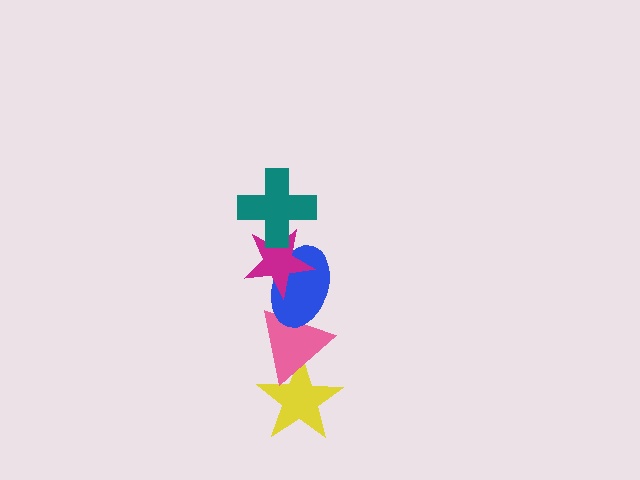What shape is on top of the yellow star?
The pink triangle is on top of the yellow star.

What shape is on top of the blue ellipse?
The magenta star is on top of the blue ellipse.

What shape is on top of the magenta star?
The teal cross is on top of the magenta star.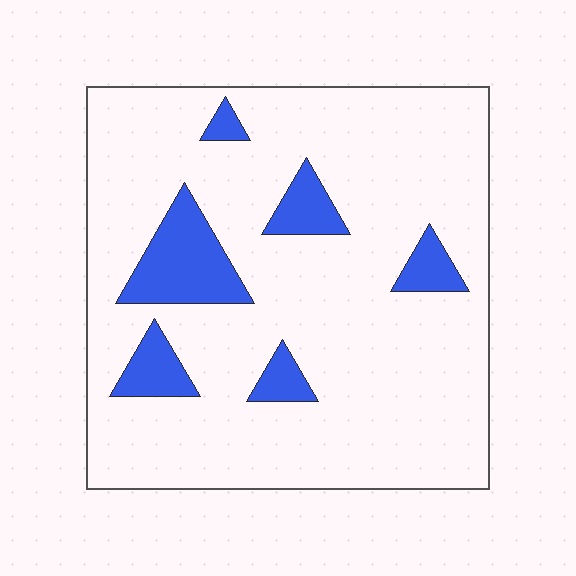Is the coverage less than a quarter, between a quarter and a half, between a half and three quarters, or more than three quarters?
Less than a quarter.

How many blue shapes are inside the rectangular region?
6.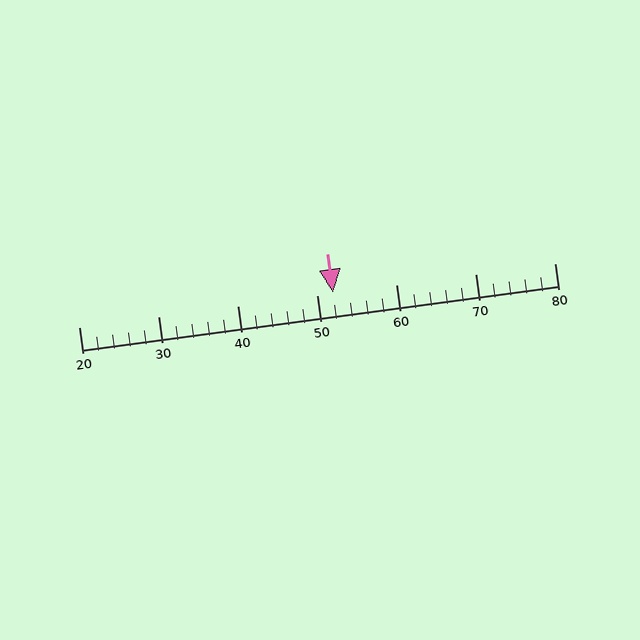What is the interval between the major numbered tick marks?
The major tick marks are spaced 10 units apart.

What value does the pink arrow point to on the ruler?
The pink arrow points to approximately 52.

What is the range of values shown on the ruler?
The ruler shows values from 20 to 80.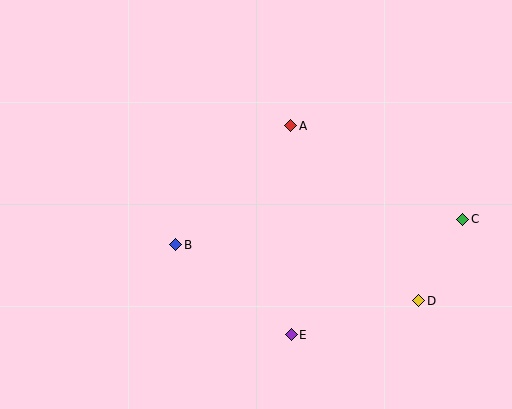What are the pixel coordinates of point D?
Point D is at (419, 301).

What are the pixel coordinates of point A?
Point A is at (291, 126).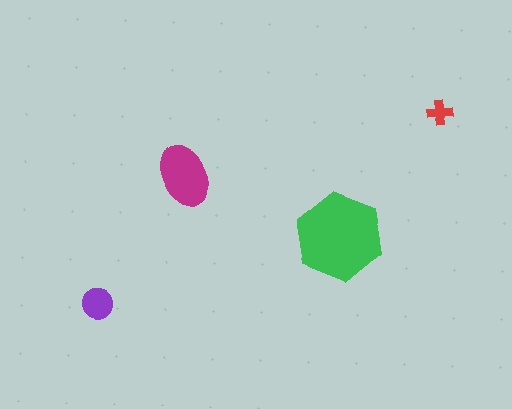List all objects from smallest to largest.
The red cross, the purple circle, the magenta ellipse, the green hexagon.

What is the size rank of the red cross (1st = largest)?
4th.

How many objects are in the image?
There are 4 objects in the image.